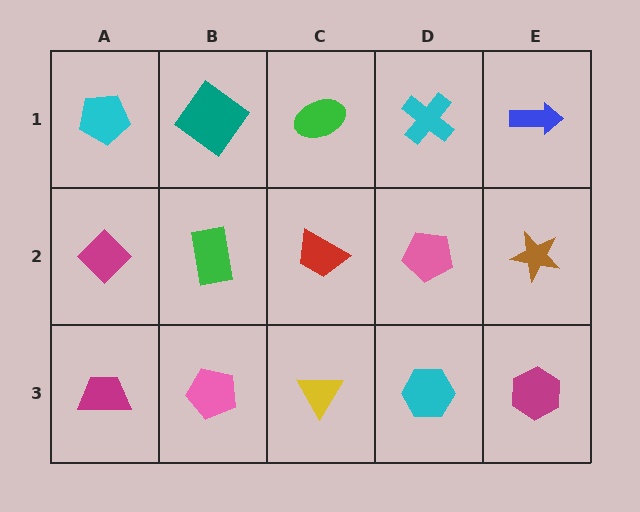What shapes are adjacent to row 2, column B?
A teal diamond (row 1, column B), a pink pentagon (row 3, column B), a magenta diamond (row 2, column A), a red trapezoid (row 2, column C).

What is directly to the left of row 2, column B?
A magenta diamond.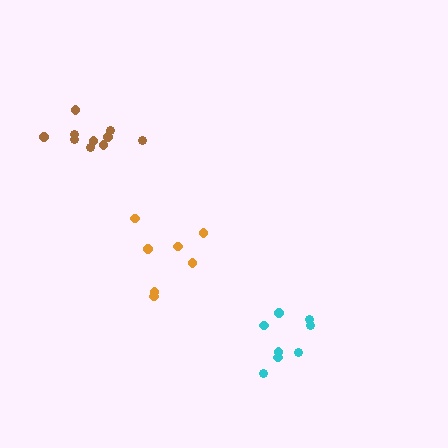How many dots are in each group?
Group 1: 7 dots, Group 2: 10 dots, Group 3: 8 dots (25 total).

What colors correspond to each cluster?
The clusters are colored: orange, brown, cyan.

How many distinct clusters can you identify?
There are 3 distinct clusters.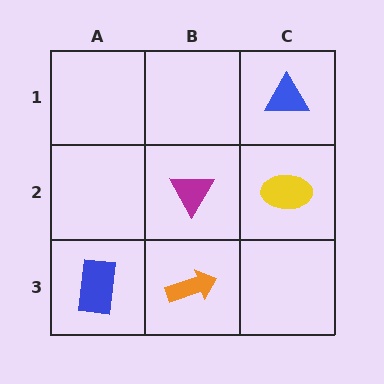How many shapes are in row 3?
2 shapes.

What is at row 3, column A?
A blue rectangle.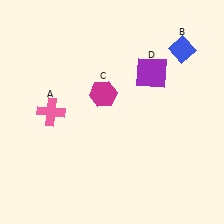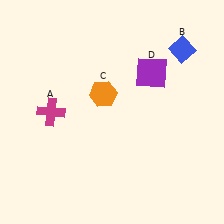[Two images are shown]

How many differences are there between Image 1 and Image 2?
There are 2 differences between the two images.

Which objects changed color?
A changed from pink to magenta. C changed from magenta to orange.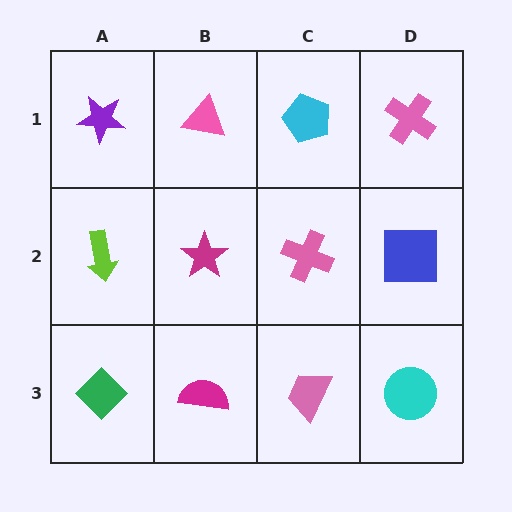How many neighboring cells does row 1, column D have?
2.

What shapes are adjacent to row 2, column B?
A pink triangle (row 1, column B), a magenta semicircle (row 3, column B), a lime arrow (row 2, column A), a pink cross (row 2, column C).